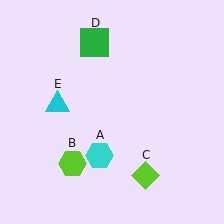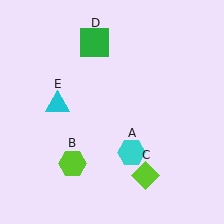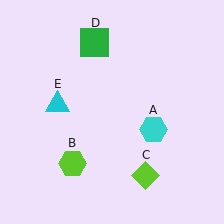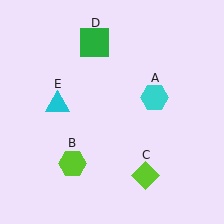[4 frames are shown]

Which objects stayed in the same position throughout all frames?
Lime hexagon (object B) and lime diamond (object C) and green square (object D) and cyan triangle (object E) remained stationary.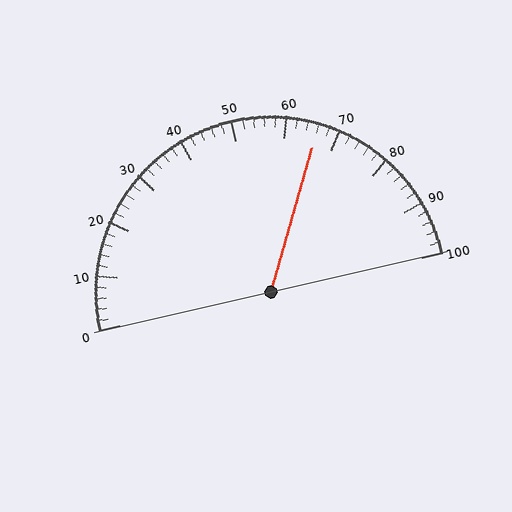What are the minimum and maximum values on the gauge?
The gauge ranges from 0 to 100.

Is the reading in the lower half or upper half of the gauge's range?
The reading is in the upper half of the range (0 to 100).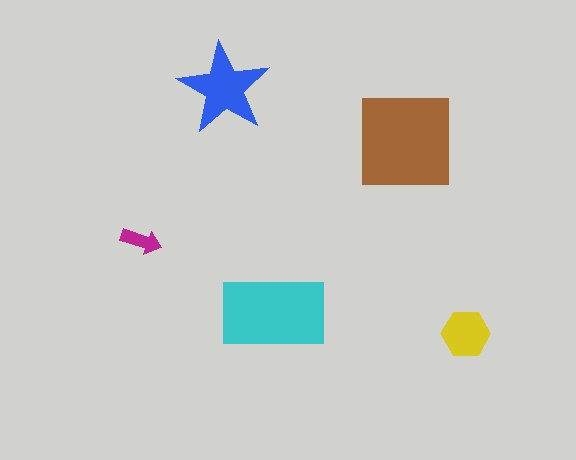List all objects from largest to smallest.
The brown square, the cyan rectangle, the blue star, the yellow hexagon, the magenta arrow.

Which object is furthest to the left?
The magenta arrow is leftmost.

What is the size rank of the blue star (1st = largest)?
3rd.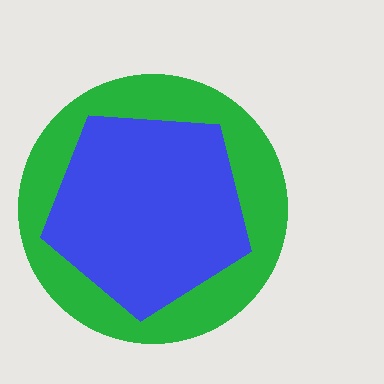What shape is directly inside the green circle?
The blue pentagon.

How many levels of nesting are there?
2.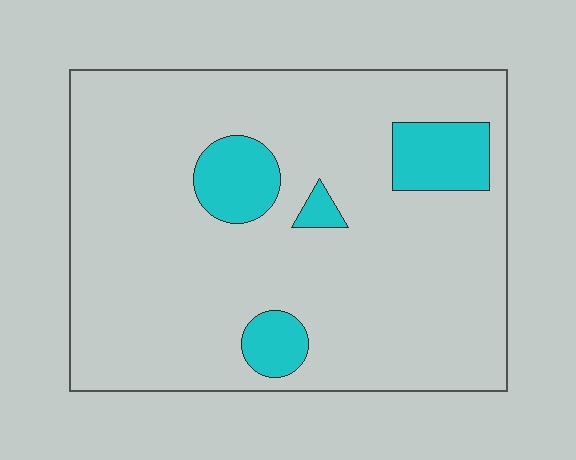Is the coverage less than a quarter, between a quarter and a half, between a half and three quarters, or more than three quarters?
Less than a quarter.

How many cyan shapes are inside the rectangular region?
4.